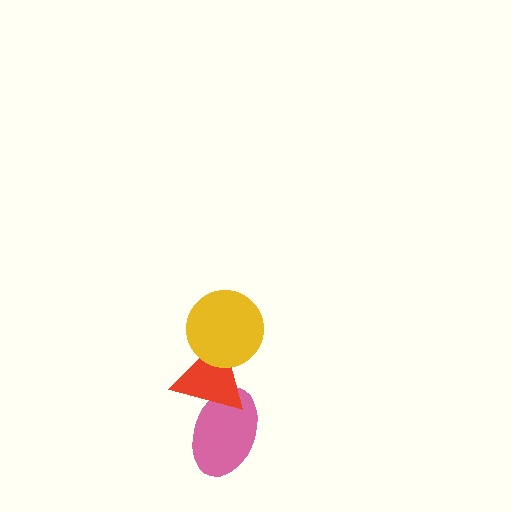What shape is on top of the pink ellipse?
The red triangle is on top of the pink ellipse.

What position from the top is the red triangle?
The red triangle is 2nd from the top.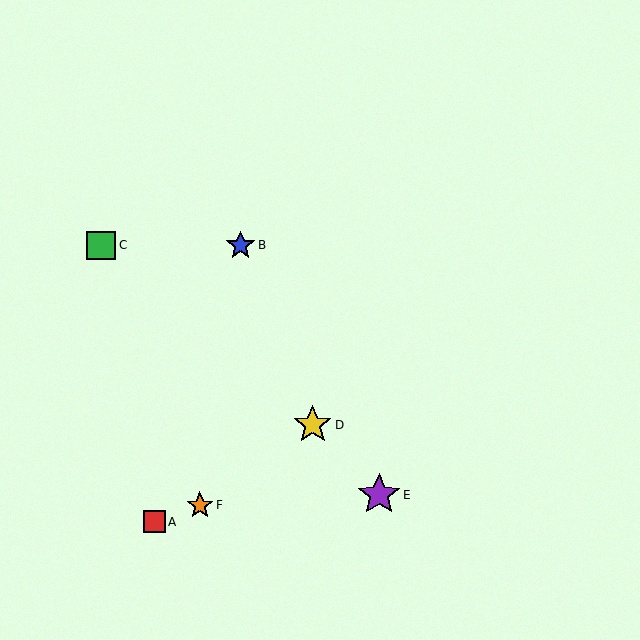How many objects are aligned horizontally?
2 objects (B, C) are aligned horizontally.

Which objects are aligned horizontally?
Objects B, C are aligned horizontally.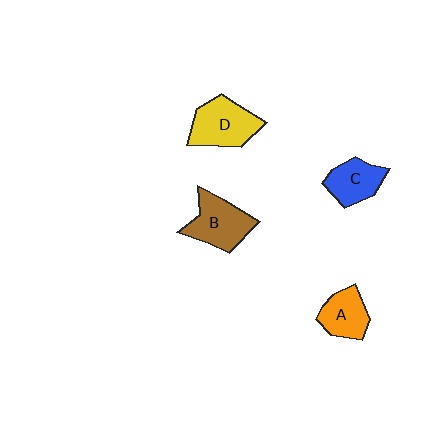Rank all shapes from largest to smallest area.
From largest to smallest: D (yellow), B (brown), C (blue), A (orange).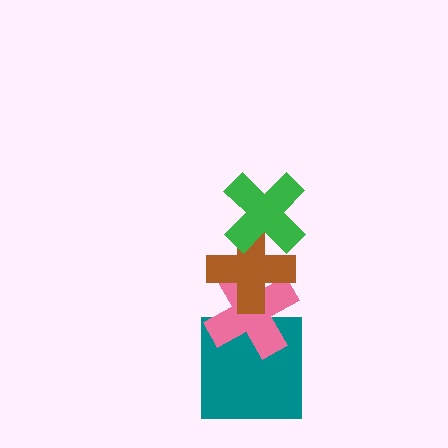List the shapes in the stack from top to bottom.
From top to bottom: the green cross, the brown cross, the pink cross, the teal square.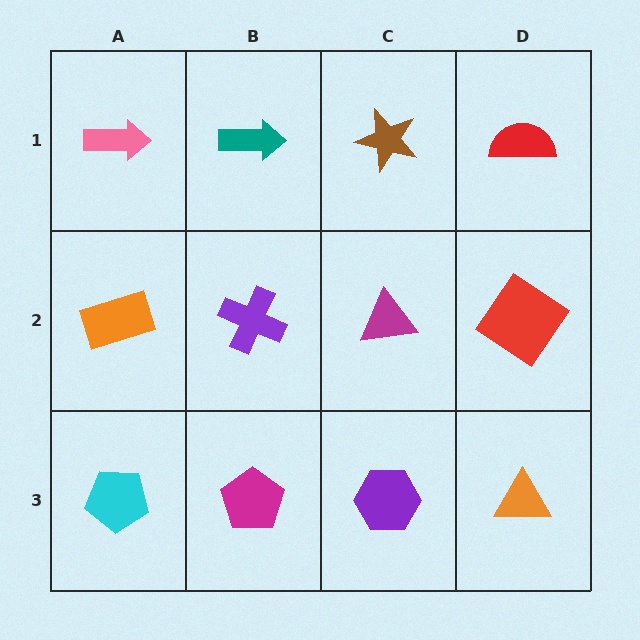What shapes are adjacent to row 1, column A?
An orange rectangle (row 2, column A), a teal arrow (row 1, column B).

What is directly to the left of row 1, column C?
A teal arrow.